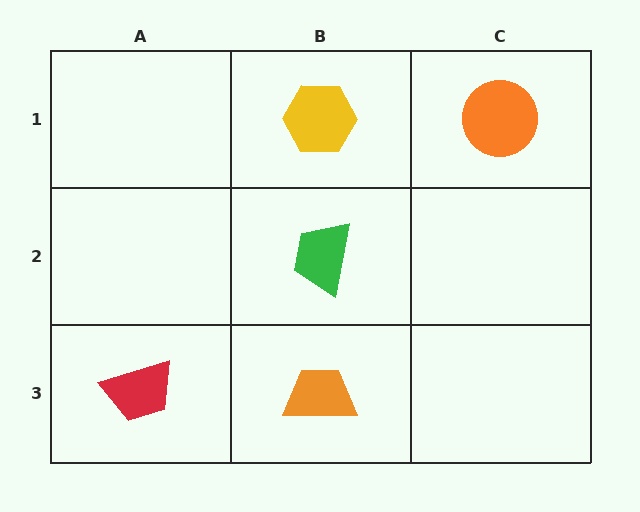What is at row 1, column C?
An orange circle.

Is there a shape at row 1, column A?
No, that cell is empty.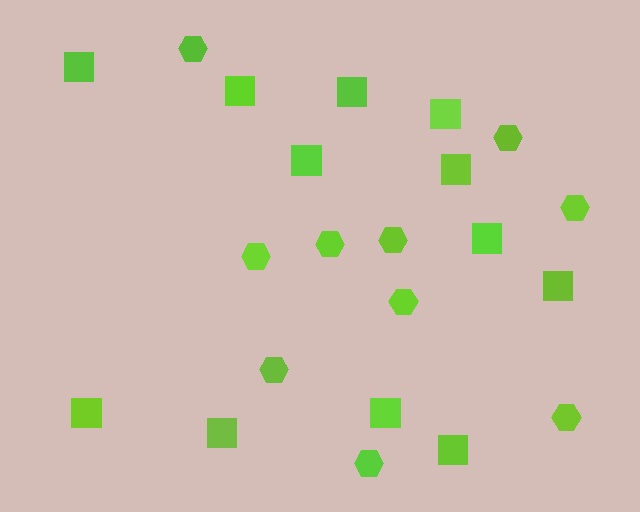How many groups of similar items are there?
There are 2 groups: one group of hexagons (10) and one group of squares (12).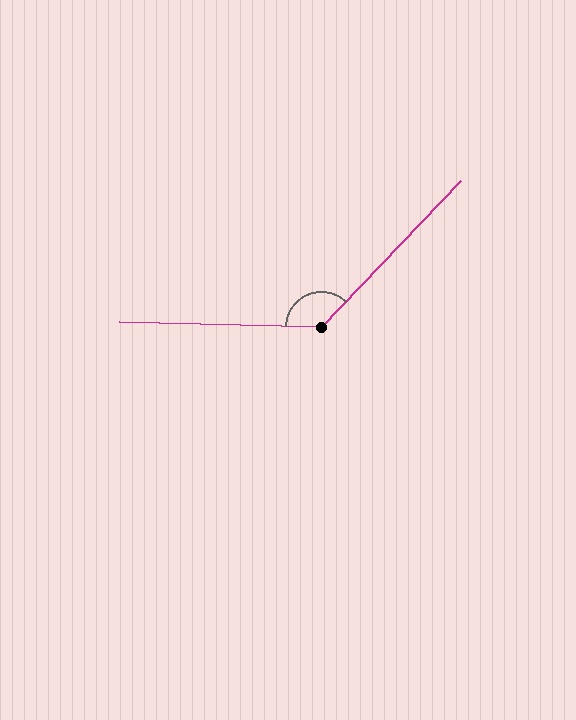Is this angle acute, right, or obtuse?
It is obtuse.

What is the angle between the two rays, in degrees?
Approximately 132 degrees.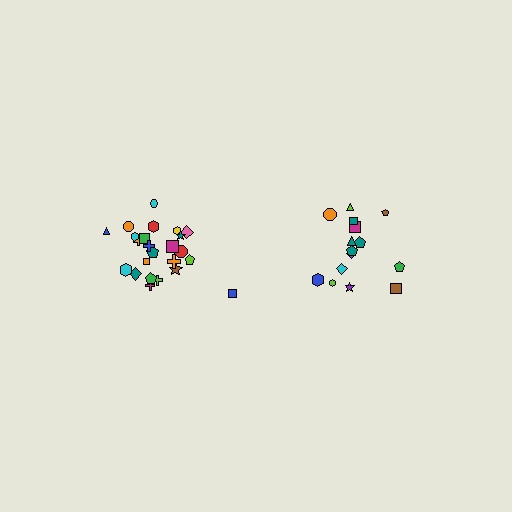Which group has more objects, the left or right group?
The left group.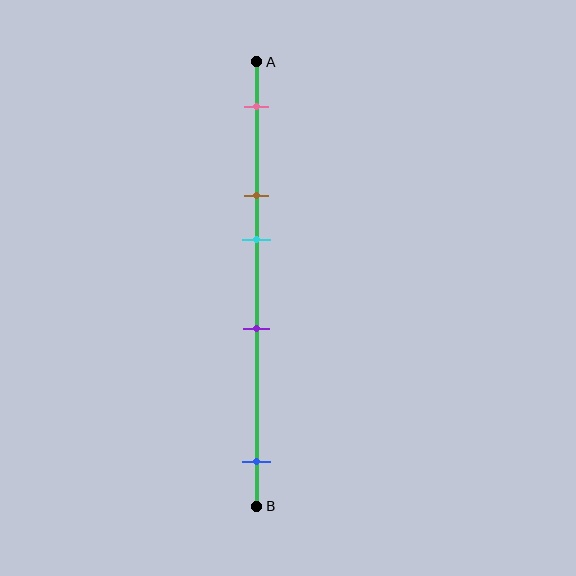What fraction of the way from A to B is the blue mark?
The blue mark is approximately 90% (0.9) of the way from A to B.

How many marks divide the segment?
There are 5 marks dividing the segment.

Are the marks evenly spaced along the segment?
No, the marks are not evenly spaced.